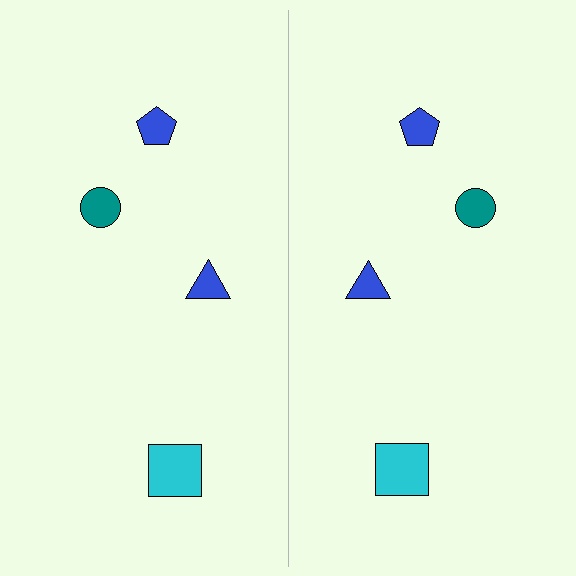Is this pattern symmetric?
Yes, this pattern has bilateral (reflection) symmetry.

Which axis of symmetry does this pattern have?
The pattern has a vertical axis of symmetry running through the center of the image.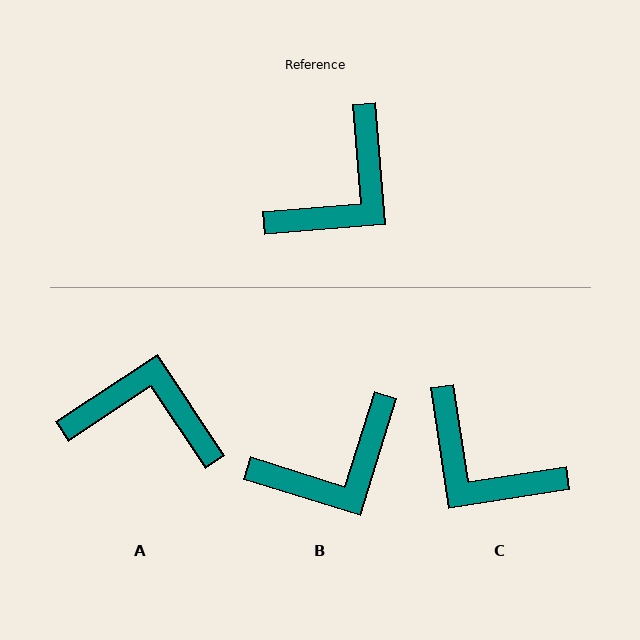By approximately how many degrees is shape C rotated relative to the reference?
Approximately 86 degrees clockwise.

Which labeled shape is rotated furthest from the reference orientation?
A, about 119 degrees away.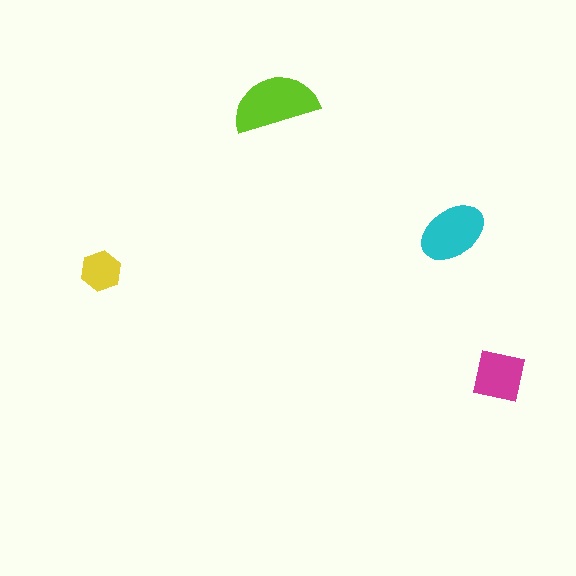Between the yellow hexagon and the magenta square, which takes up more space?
The magenta square.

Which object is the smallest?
The yellow hexagon.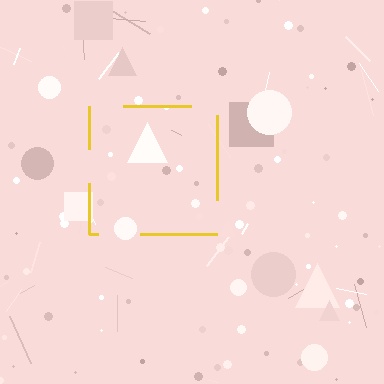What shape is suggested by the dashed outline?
The dashed outline suggests a square.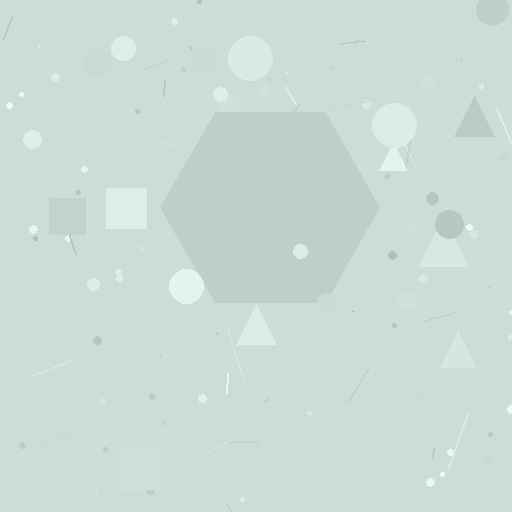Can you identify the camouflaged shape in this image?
The camouflaged shape is a hexagon.